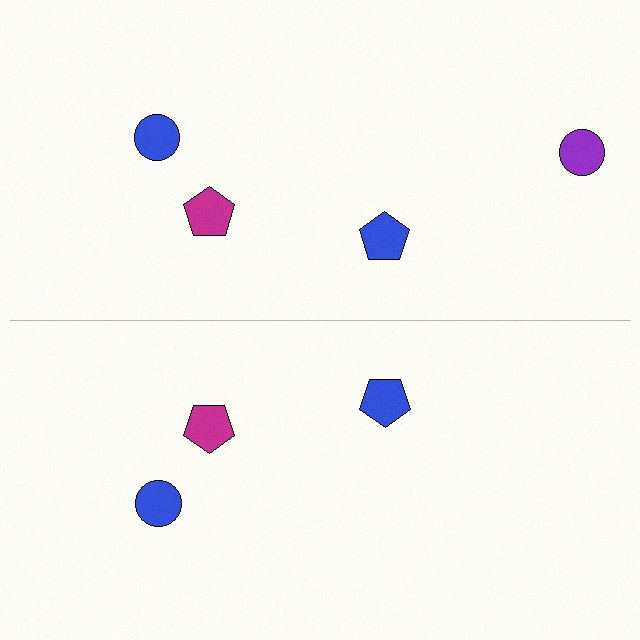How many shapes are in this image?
There are 7 shapes in this image.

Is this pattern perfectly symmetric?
No, the pattern is not perfectly symmetric. A purple circle is missing from the bottom side.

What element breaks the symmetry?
A purple circle is missing from the bottom side.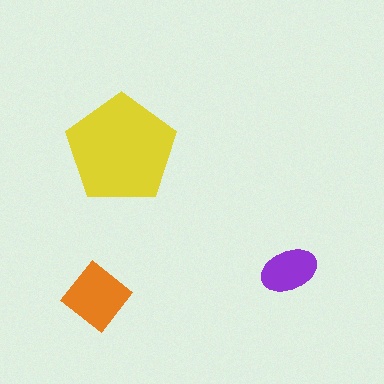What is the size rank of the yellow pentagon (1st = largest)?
1st.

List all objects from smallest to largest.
The purple ellipse, the orange diamond, the yellow pentagon.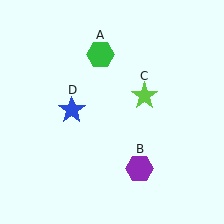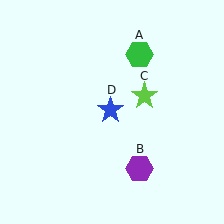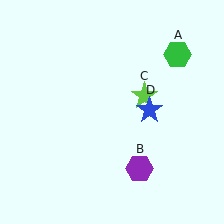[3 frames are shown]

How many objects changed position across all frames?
2 objects changed position: green hexagon (object A), blue star (object D).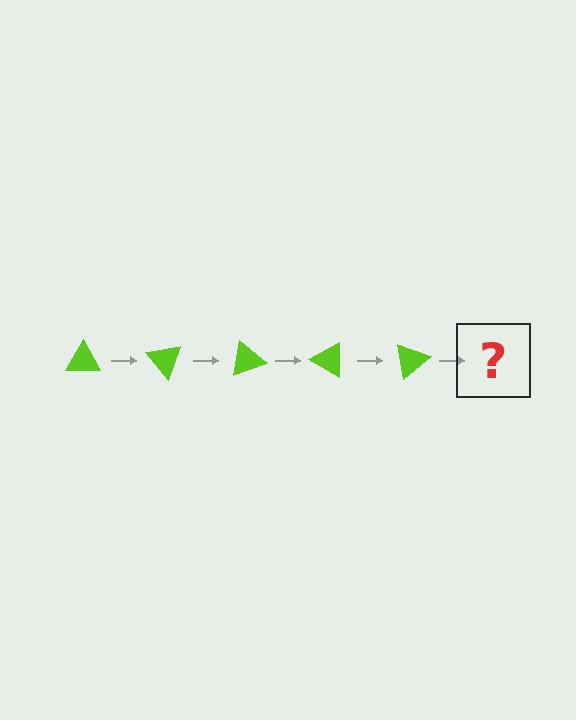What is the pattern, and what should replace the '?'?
The pattern is that the triangle rotates 50 degrees each step. The '?' should be a lime triangle rotated 250 degrees.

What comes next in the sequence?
The next element should be a lime triangle rotated 250 degrees.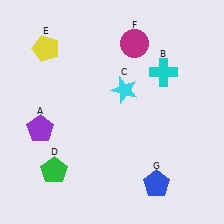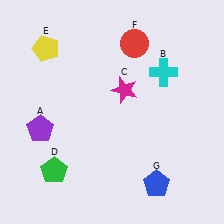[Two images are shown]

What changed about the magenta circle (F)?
In Image 1, F is magenta. In Image 2, it changed to red.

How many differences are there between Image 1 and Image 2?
There are 2 differences between the two images.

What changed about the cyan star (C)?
In Image 1, C is cyan. In Image 2, it changed to magenta.